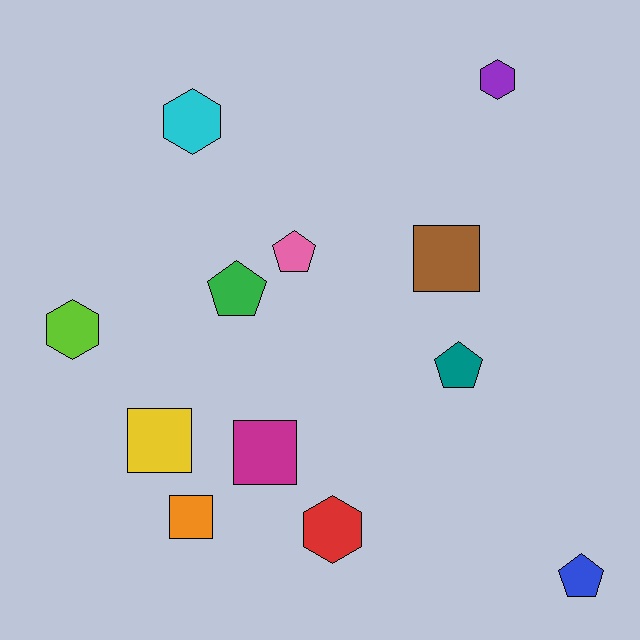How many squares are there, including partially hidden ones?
There are 4 squares.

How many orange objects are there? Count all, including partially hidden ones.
There is 1 orange object.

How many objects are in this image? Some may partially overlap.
There are 12 objects.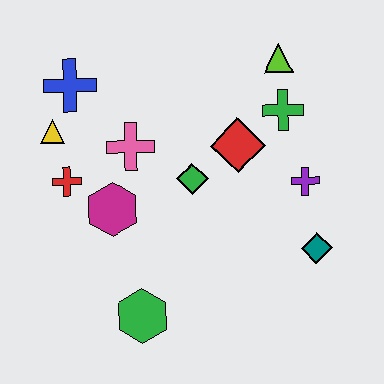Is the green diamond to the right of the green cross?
No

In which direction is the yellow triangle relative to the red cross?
The yellow triangle is above the red cross.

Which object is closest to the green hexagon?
The magenta hexagon is closest to the green hexagon.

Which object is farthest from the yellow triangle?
The teal diamond is farthest from the yellow triangle.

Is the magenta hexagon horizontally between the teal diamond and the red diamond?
No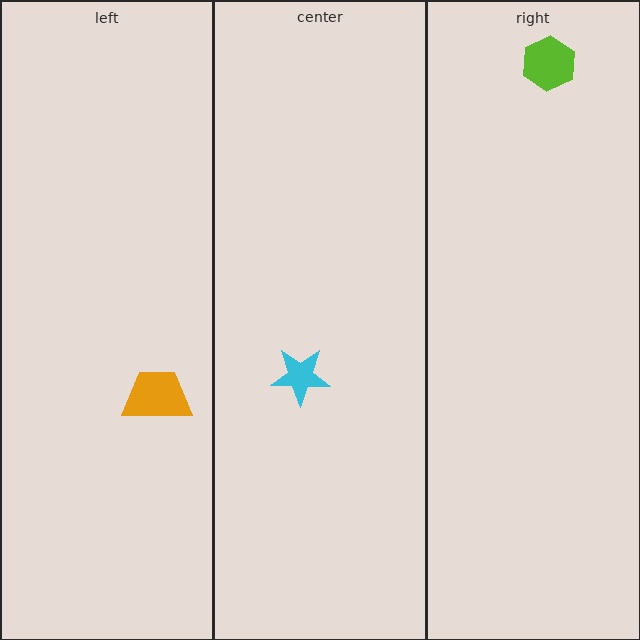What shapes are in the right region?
The lime hexagon.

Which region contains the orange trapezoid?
The left region.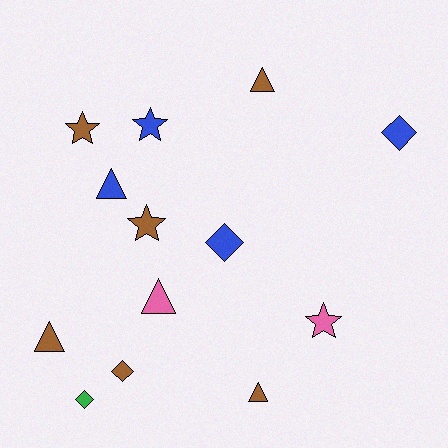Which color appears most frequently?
Brown, with 6 objects.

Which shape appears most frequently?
Triangle, with 5 objects.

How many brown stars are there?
There are 2 brown stars.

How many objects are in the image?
There are 13 objects.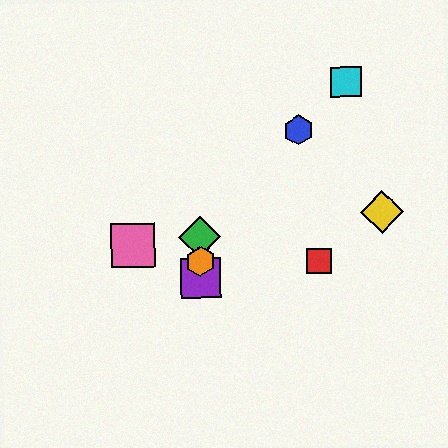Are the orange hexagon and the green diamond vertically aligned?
Yes, both are at x≈200.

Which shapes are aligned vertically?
The green diamond, the purple square, the orange hexagon are aligned vertically.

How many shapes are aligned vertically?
3 shapes (the green diamond, the purple square, the orange hexagon) are aligned vertically.